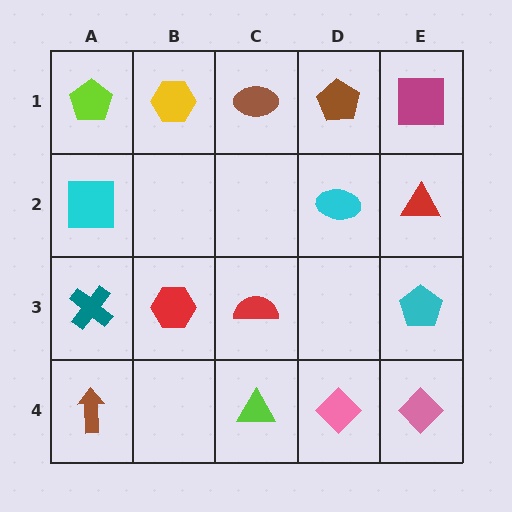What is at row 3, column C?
A red semicircle.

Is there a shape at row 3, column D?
No, that cell is empty.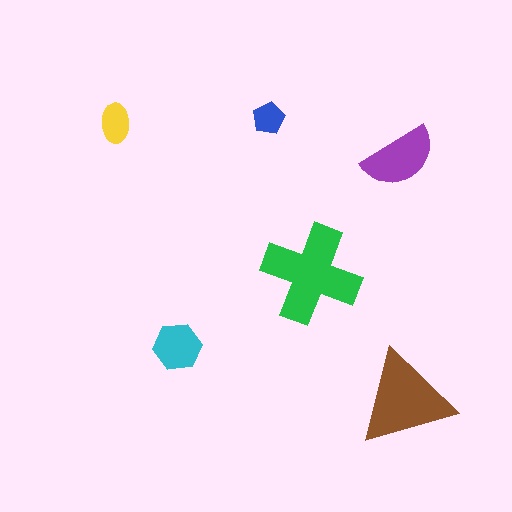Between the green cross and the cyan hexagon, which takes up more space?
The green cross.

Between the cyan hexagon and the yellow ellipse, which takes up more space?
The cyan hexagon.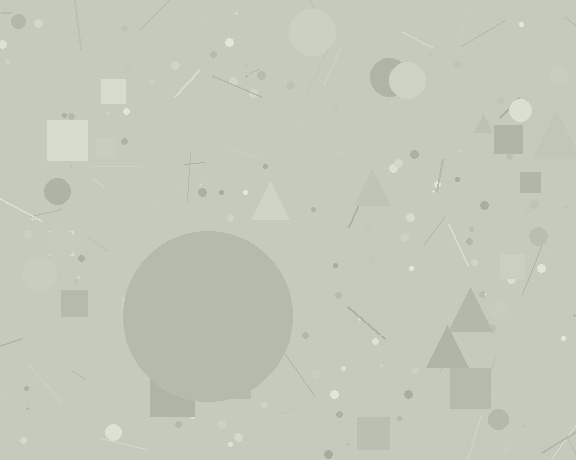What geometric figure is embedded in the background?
A circle is embedded in the background.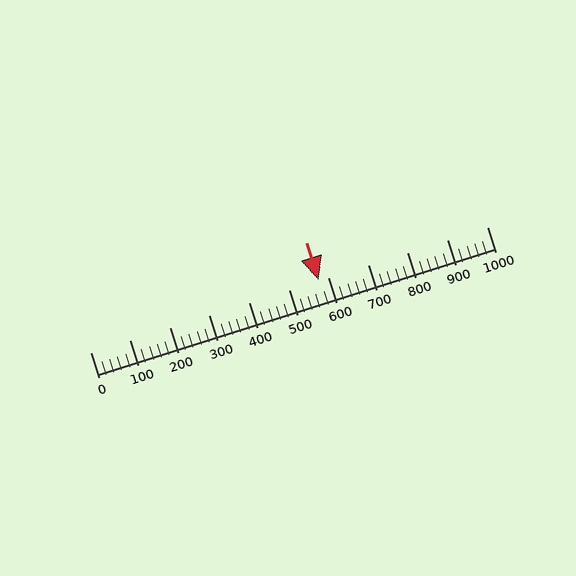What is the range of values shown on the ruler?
The ruler shows values from 0 to 1000.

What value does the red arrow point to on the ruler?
The red arrow points to approximately 575.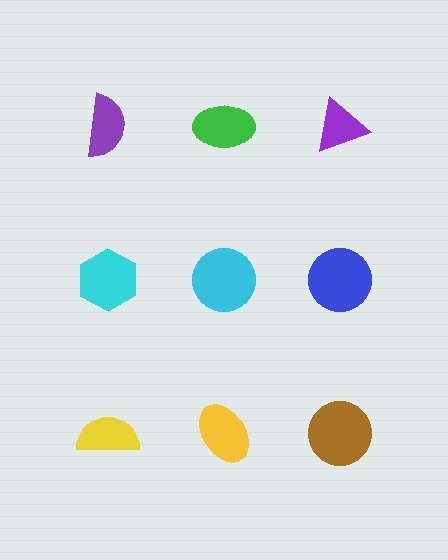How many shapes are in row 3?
3 shapes.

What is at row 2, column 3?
A blue circle.